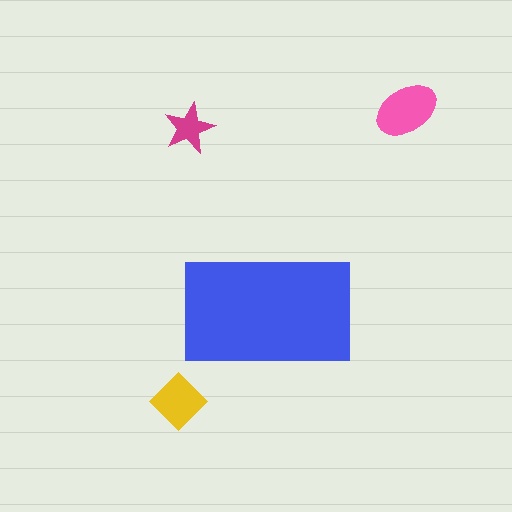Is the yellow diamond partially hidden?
No, the yellow diamond is fully visible.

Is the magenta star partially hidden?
No, the magenta star is fully visible.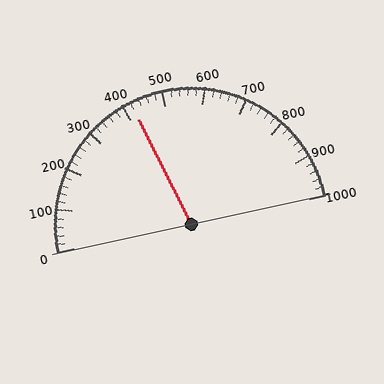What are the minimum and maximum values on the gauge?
The gauge ranges from 0 to 1000.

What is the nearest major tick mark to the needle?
The nearest major tick mark is 400.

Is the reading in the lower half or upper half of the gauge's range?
The reading is in the lower half of the range (0 to 1000).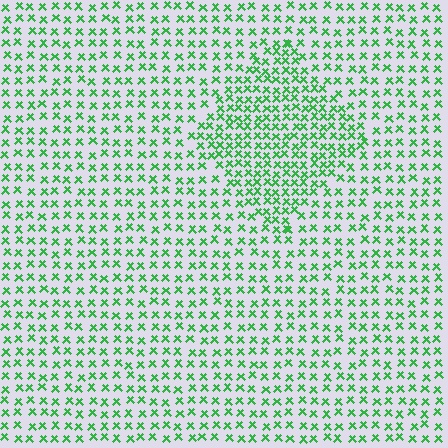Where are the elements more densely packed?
The elements are more densely packed inside the diamond boundary.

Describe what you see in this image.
The image contains small green elements arranged at two different densities. A diamond-shaped region is visible where the elements are more densely packed than the surrounding area.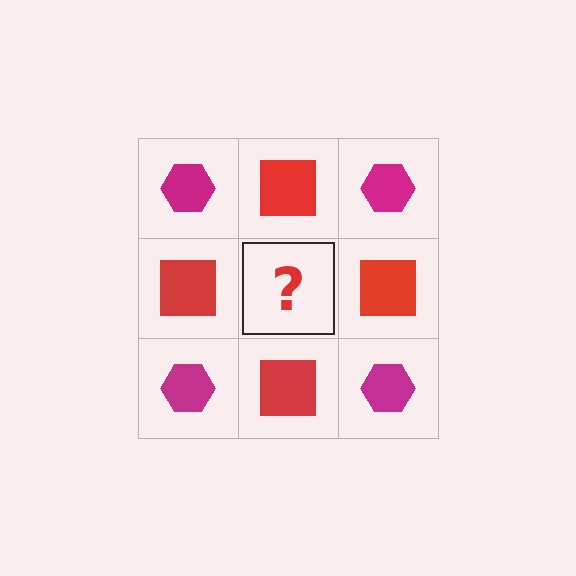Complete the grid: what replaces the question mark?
The question mark should be replaced with a magenta hexagon.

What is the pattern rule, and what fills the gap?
The rule is that it alternates magenta hexagon and red square in a checkerboard pattern. The gap should be filled with a magenta hexagon.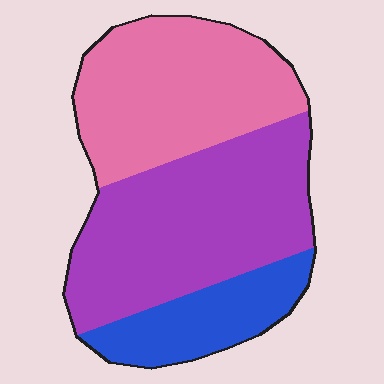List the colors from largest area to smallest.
From largest to smallest: purple, pink, blue.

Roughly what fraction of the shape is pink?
Pink covers about 35% of the shape.